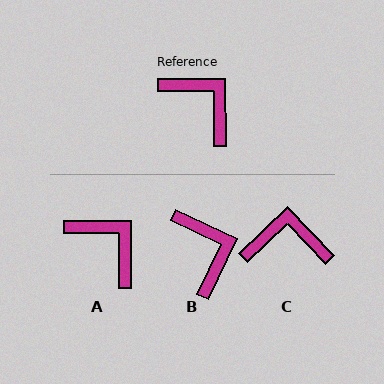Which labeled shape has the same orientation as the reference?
A.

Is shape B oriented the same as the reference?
No, it is off by about 25 degrees.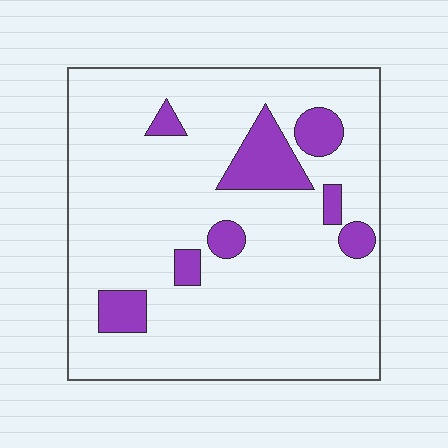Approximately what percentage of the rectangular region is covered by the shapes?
Approximately 15%.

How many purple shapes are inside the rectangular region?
8.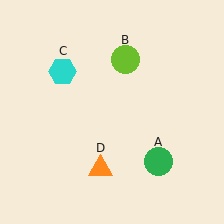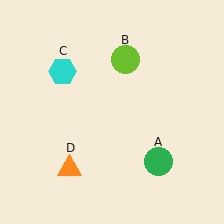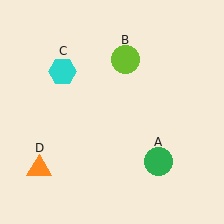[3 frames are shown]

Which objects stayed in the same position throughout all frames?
Green circle (object A) and lime circle (object B) and cyan hexagon (object C) remained stationary.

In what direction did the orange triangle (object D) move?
The orange triangle (object D) moved left.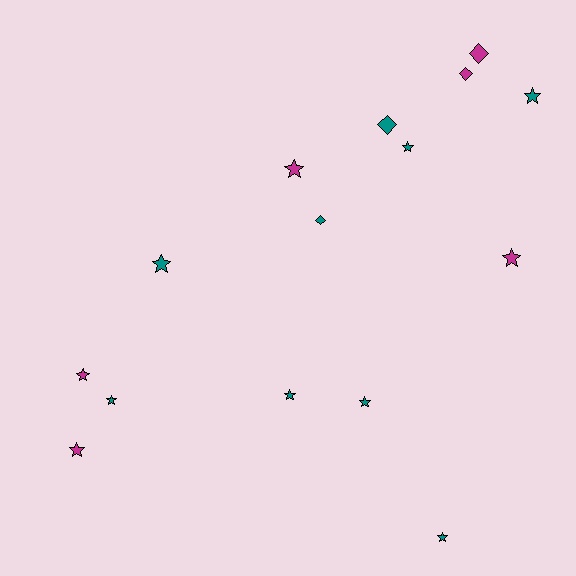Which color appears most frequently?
Teal, with 9 objects.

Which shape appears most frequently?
Star, with 11 objects.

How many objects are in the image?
There are 15 objects.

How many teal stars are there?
There are 7 teal stars.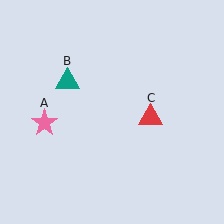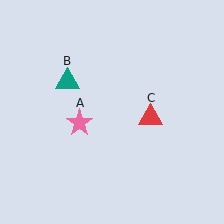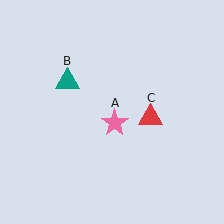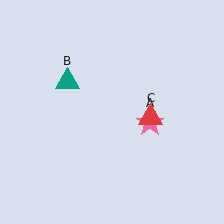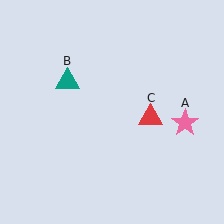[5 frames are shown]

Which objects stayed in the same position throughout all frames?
Teal triangle (object B) and red triangle (object C) remained stationary.